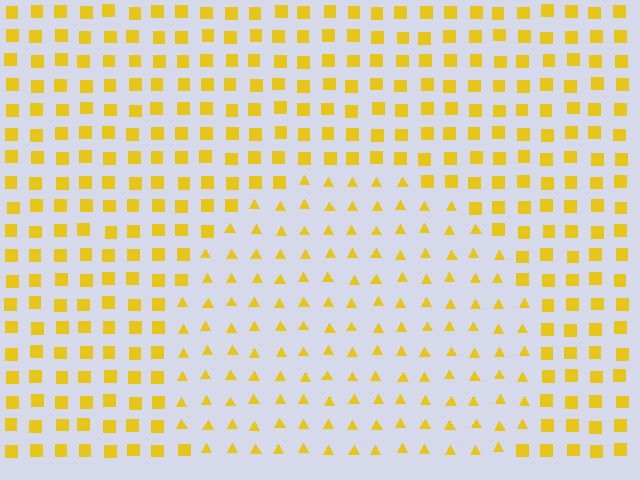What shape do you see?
I see a circle.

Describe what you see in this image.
The image is filled with small yellow elements arranged in a uniform grid. A circle-shaped region contains triangles, while the surrounding area contains squares. The boundary is defined purely by the change in element shape.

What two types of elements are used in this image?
The image uses triangles inside the circle region and squares outside it.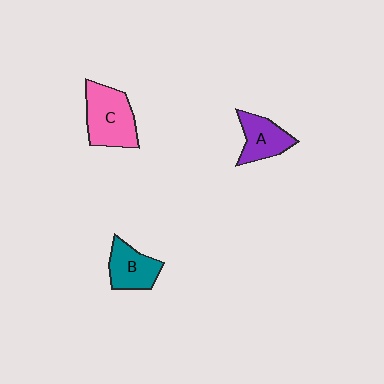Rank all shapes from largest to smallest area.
From largest to smallest: C (pink), B (teal), A (purple).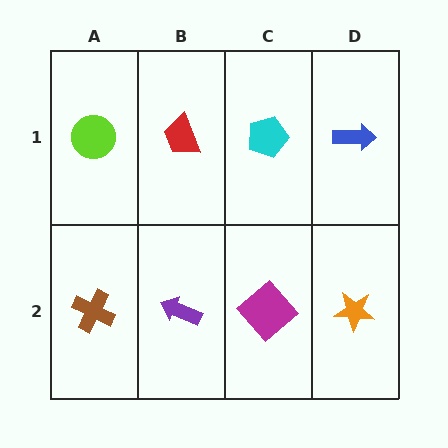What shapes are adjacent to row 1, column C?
A magenta diamond (row 2, column C), a red trapezoid (row 1, column B), a blue arrow (row 1, column D).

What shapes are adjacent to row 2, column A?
A lime circle (row 1, column A), a purple arrow (row 2, column B).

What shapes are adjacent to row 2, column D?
A blue arrow (row 1, column D), a magenta diamond (row 2, column C).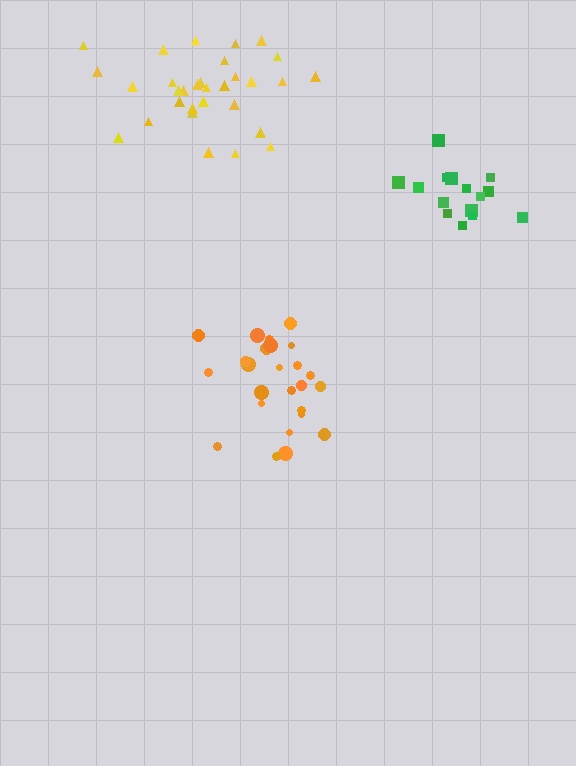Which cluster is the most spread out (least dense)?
Green.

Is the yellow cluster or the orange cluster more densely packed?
Orange.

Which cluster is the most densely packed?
Orange.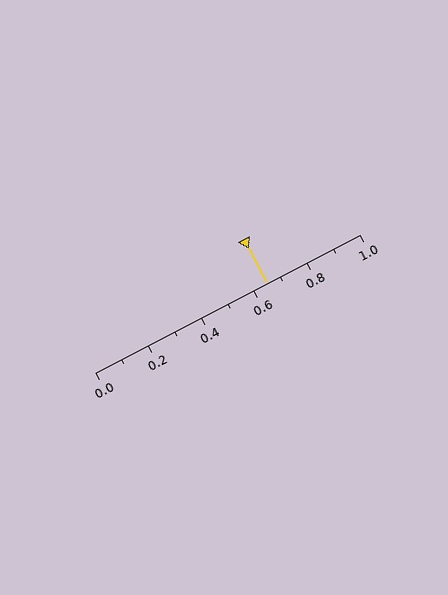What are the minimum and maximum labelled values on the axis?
The axis runs from 0.0 to 1.0.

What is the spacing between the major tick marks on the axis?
The major ticks are spaced 0.2 apart.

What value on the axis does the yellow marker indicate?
The marker indicates approximately 0.65.